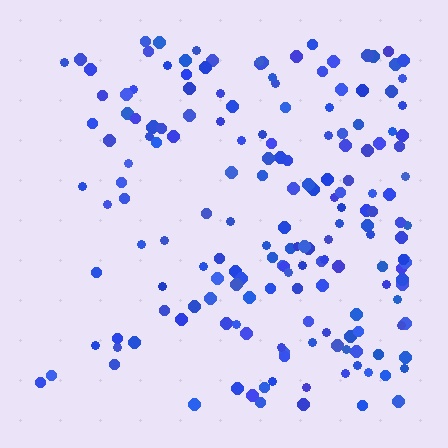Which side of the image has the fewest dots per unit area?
The left.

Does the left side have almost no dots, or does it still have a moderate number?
Still a moderate number, just noticeably fewer than the right.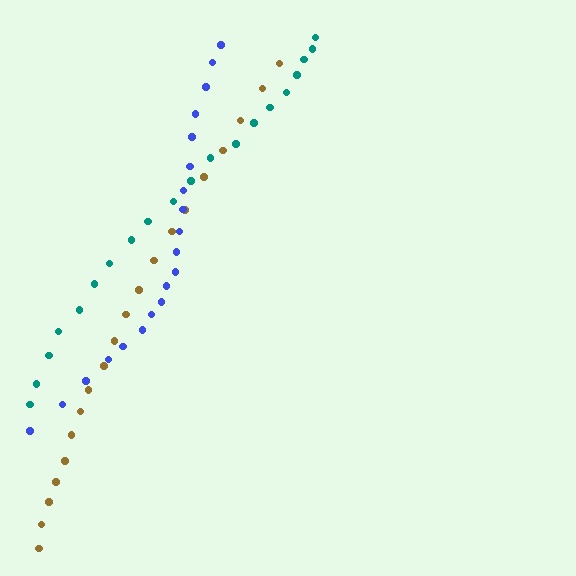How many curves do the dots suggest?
There are 3 distinct paths.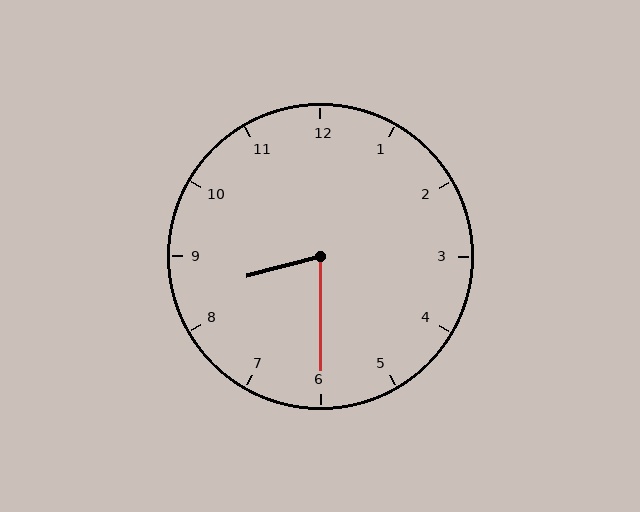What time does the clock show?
8:30.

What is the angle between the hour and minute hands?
Approximately 75 degrees.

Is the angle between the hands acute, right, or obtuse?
It is acute.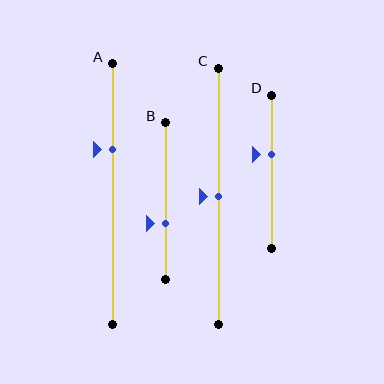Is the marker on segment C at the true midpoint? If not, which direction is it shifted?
Yes, the marker on segment C is at the true midpoint.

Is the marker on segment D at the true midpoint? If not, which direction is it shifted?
No, the marker on segment D is shifted upward by about 11% of the segment length.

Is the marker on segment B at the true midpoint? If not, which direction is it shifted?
No, the marker on segment B is shifted downward by about 14% of the segment length.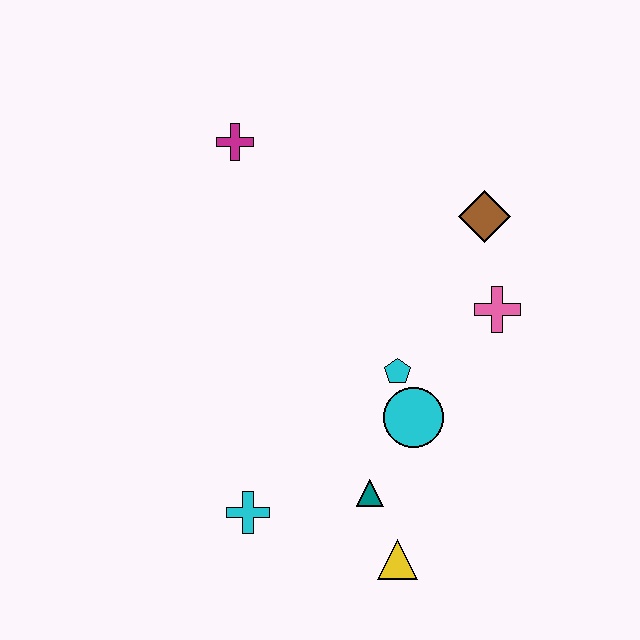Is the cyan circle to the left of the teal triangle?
No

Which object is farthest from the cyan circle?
The magenta cross is farthest from the cyan circle.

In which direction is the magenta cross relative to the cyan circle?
The magenta cross is above the cyan circle.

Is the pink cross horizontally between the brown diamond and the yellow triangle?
No